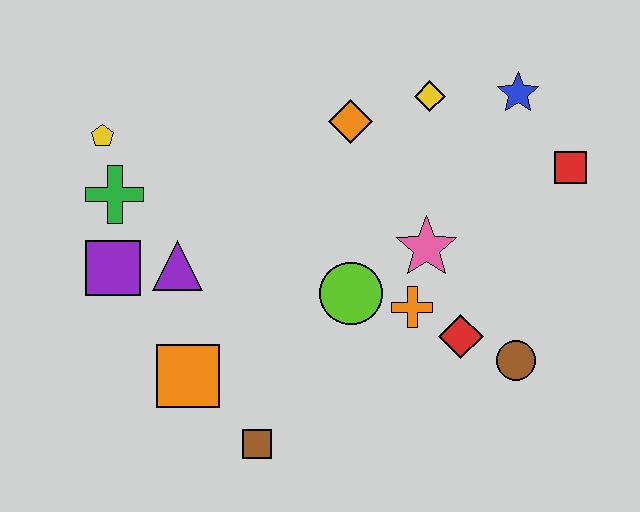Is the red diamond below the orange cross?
Yes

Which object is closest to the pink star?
The orange cross is closest to the pink star.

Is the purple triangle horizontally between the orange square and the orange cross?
No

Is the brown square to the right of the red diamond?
No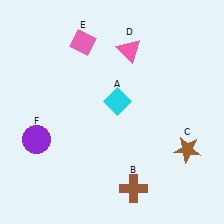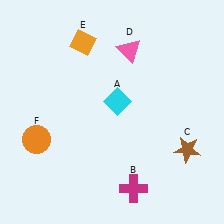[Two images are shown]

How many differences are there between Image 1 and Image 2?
There are 3 differences between the two images.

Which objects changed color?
B changed from brown to magenta. E changed from pink to orange. F changed from purple to orange.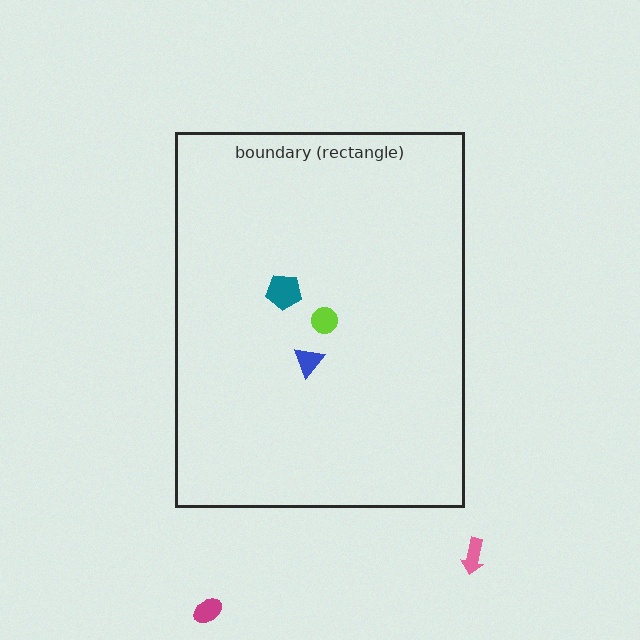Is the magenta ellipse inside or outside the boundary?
Outside.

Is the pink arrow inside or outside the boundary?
Outside.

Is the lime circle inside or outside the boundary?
Inside.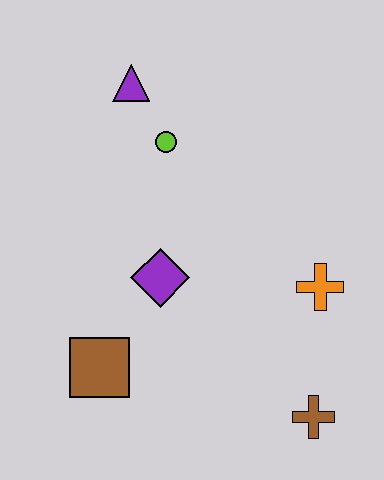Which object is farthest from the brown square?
The purple triangle is farthest from the brown square.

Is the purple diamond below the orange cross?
No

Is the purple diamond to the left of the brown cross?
Yes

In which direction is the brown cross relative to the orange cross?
The brown cross is below the orange cross.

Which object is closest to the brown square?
The purple diamond is closest to the brown square.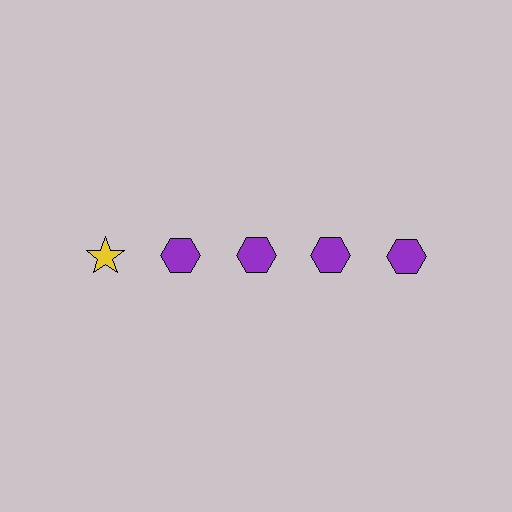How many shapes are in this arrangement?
There are 5 shapes arranged in a grid pattern.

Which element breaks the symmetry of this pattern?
The yellow star in the top row, leftmost column breaks the symmetry. All other shapes are purple hexagons.